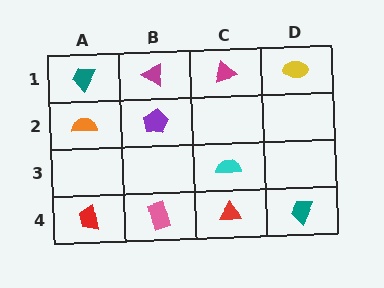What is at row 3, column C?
A cyan semicircle.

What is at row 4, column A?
A red trapezoid.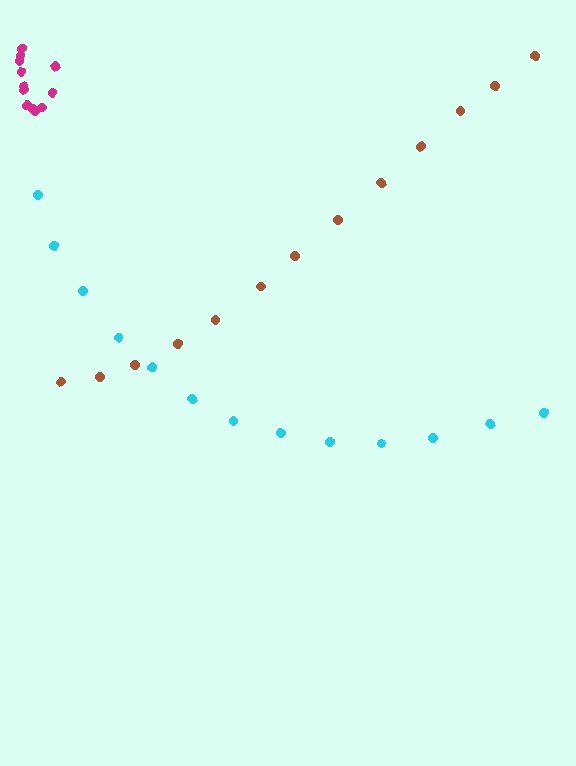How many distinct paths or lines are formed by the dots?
There are 3 distinct paths.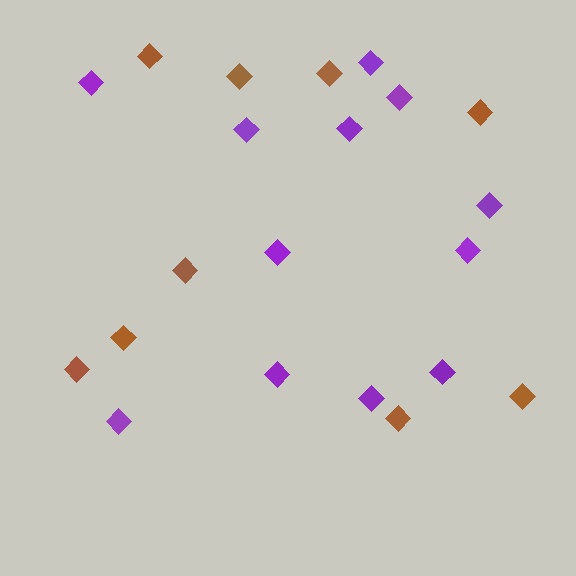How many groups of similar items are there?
There are 2 groups: one group of brown diamonds (9) and one group of purple diamonds (12).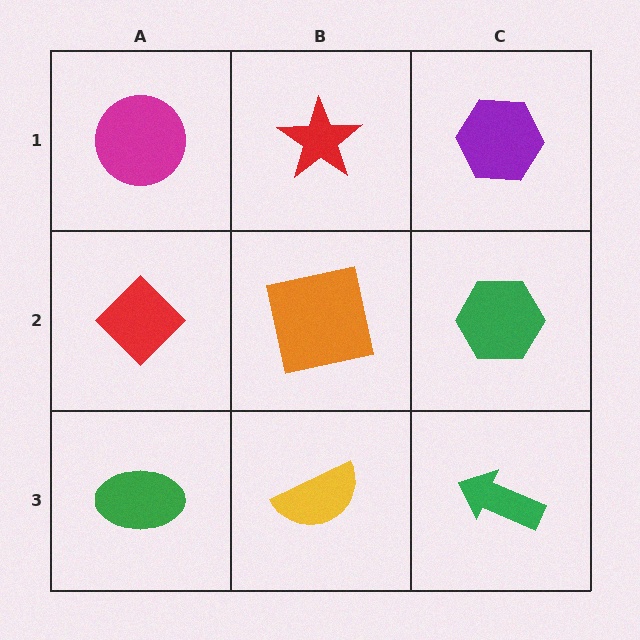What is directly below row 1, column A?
A red diamond.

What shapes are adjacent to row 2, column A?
A magenta circle (row 1, column A), a green ellipse (row 3, column A), an orange square (row 2, column B).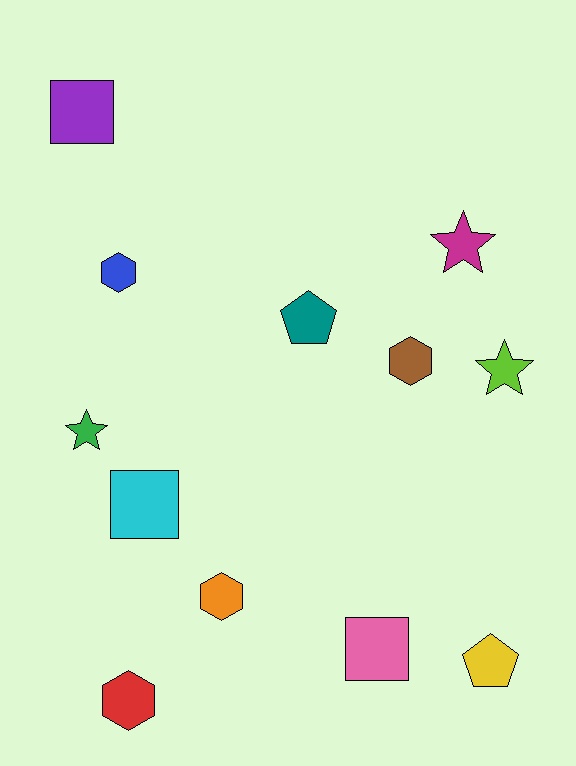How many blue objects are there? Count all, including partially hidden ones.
There is 1 blue object.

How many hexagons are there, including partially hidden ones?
There are 4 hexagons.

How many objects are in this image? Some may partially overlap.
There are 12 objects.